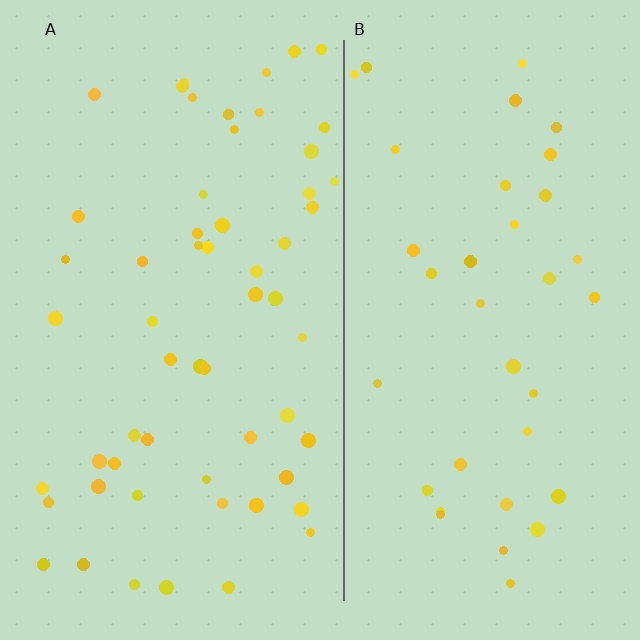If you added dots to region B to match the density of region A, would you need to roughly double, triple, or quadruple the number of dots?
Approximately double.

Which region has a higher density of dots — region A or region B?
A (the left).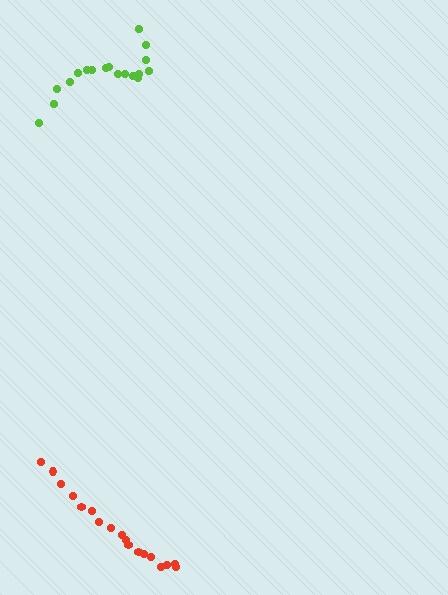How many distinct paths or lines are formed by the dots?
There are 2 distinct paths.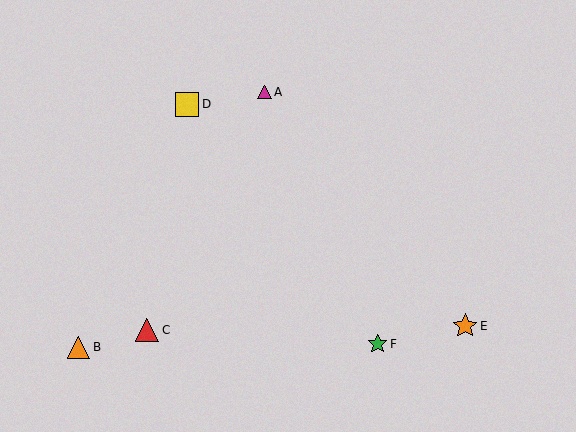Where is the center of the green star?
The center of the green star is at (377, 344).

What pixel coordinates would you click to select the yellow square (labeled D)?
Click at (187, 104) to select the yellow square D.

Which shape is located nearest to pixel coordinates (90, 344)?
The orange triangle (labeled B) at (79, 347) is nearest to that location.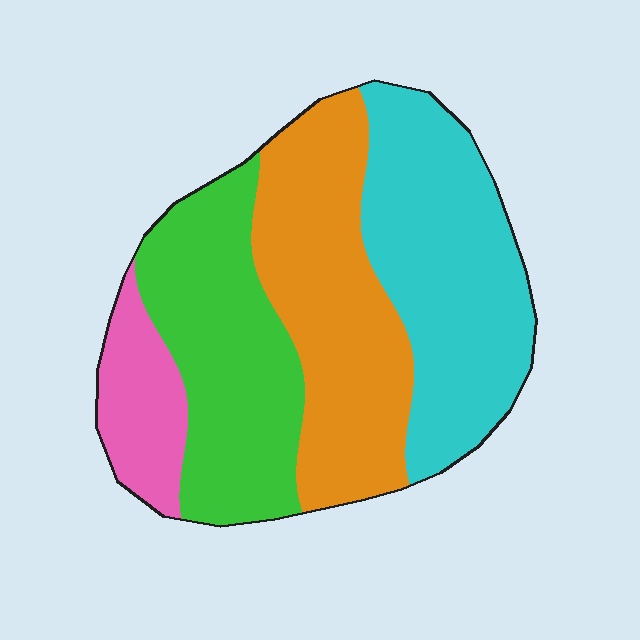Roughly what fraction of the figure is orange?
Orange takes up about one third (1/3) of the figure.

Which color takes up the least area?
Pink, at roughly 10%.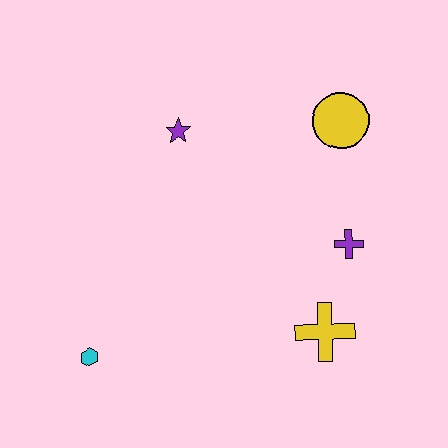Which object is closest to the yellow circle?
The purple cross is closest to the yellow circle.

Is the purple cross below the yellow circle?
Yes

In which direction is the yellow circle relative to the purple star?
The yellow circle is to the right of the purple star.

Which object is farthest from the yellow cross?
The purple star is farthest from the yellow cross.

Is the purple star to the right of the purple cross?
No